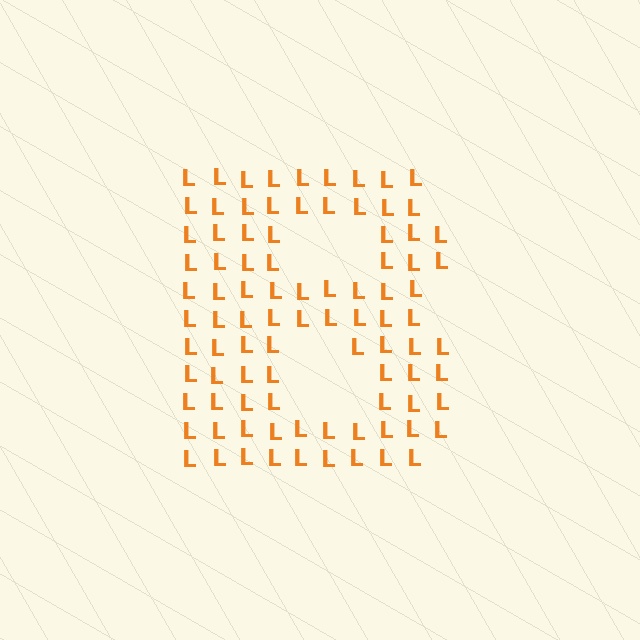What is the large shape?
The large shape is the letter B.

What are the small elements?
The small elements are letter L's.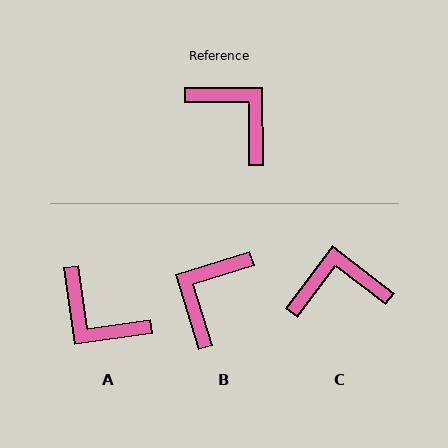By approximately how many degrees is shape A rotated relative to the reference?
Approximately 172 degrees clockwise.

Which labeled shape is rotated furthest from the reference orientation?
A, about 172 degrees away.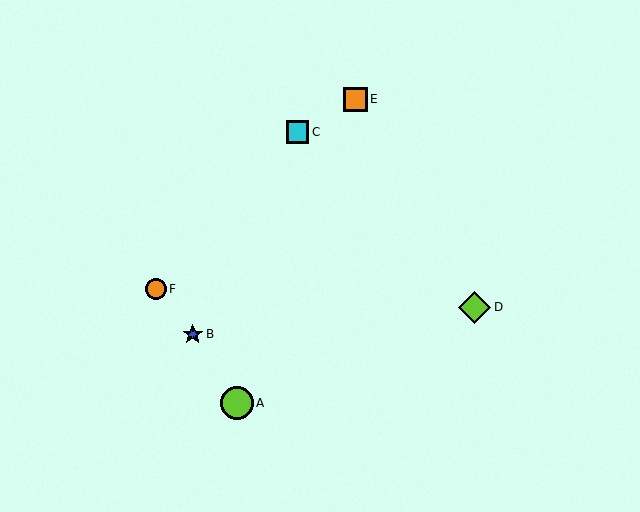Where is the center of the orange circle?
The center of the orange circle is at (156, 289).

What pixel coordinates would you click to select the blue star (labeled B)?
Click at (193, 334) to select the blue star B.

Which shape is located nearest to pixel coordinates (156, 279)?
The orange circle (labeled F) at (156, 289) is nearest to that location.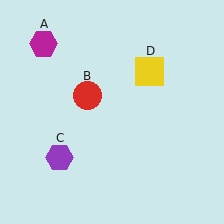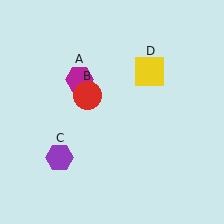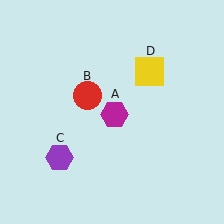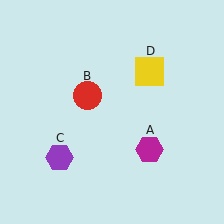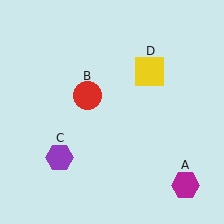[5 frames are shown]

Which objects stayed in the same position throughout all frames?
Red circle (object B) and purple hexagon (object C) and yellow square (object D) remained stationary.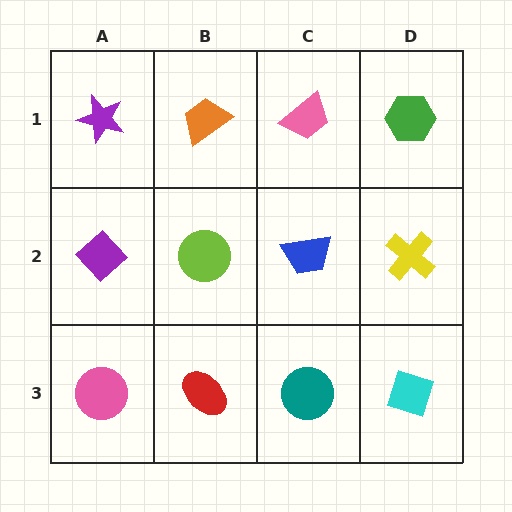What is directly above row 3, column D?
A yellow cross.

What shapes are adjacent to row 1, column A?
A purple diamond (row 2, column A), an orange trapezoid (row 1, column B).